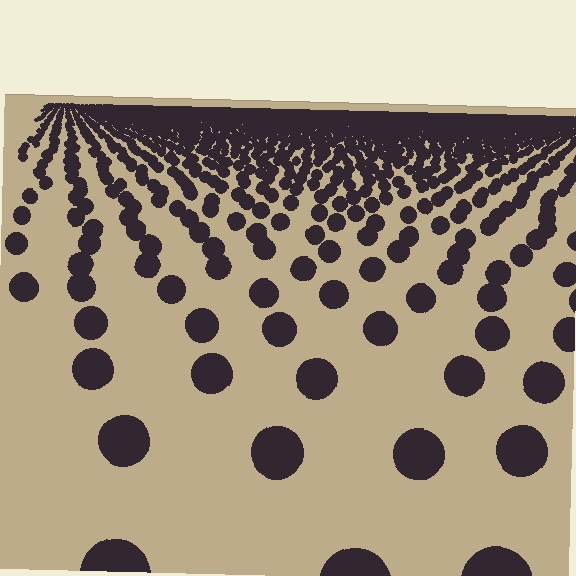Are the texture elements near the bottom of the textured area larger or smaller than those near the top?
Larger. Near the bottom, elements are closer to the viewer and appear at a bigger on-screen size.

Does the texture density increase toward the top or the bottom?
Density increases toward the top.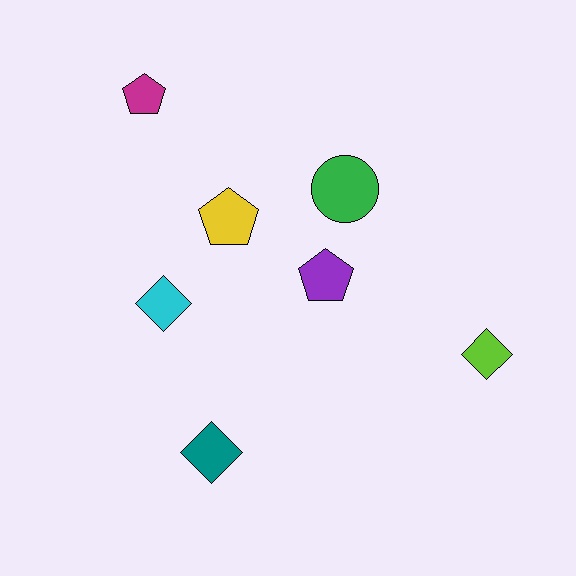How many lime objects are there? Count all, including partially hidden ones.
There is 1 lime object.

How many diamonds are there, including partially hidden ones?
There are 3 diamonds.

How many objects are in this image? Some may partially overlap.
There are 7 objects.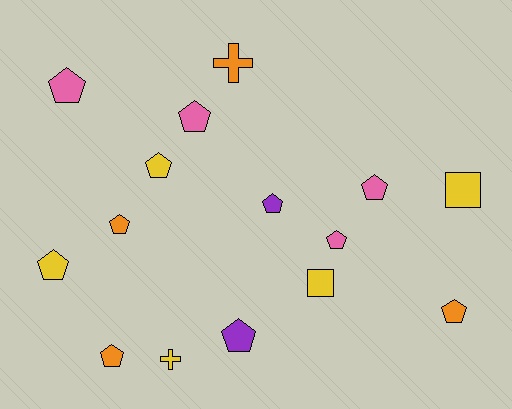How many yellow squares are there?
There are 2 yellow squares.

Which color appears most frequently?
Yellow, with 5 objects.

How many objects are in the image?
There are 15 objects.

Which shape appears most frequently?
Pentagon, with 11 objects.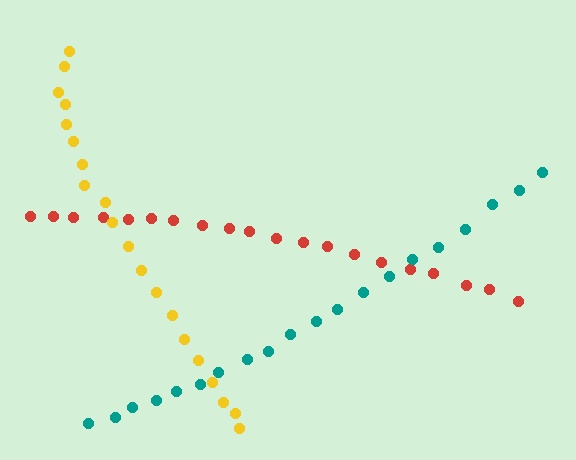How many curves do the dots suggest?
There are 3 distinct paths.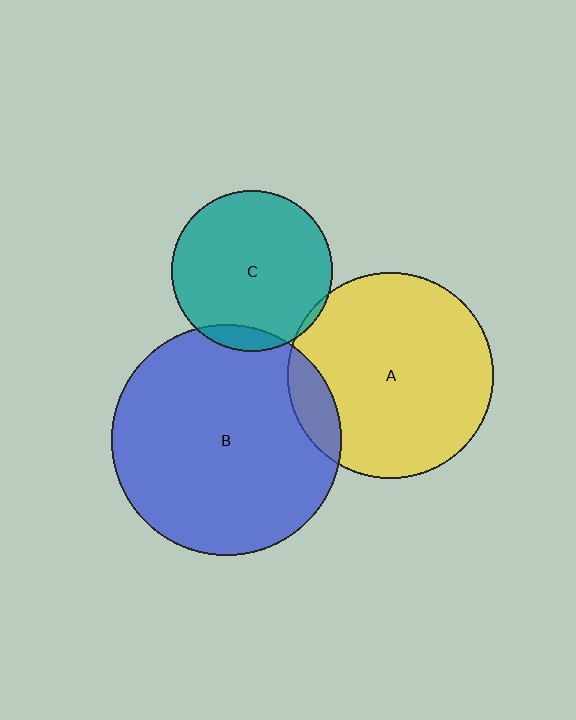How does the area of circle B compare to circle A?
Approximately 1.3 times.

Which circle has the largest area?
Circle B (blue).